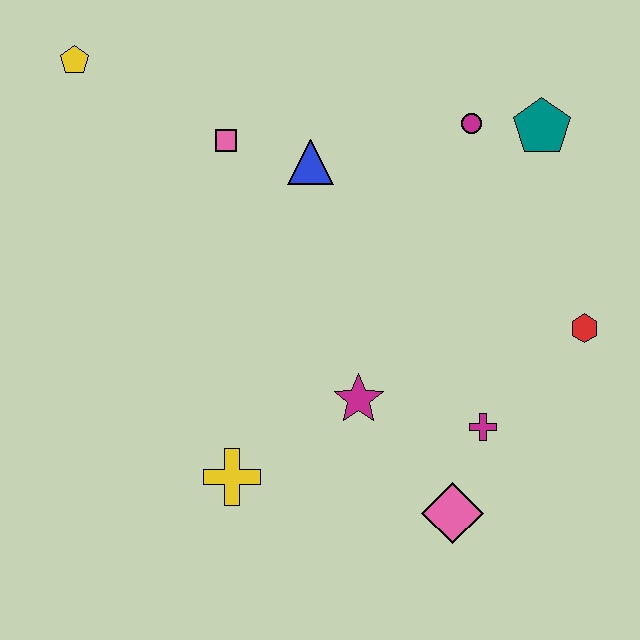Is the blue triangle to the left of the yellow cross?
No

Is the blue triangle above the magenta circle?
No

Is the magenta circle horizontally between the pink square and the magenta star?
No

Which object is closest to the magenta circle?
The teal pentagon is closest to the magenta circle.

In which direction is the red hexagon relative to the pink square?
The red hexagon is to the right of the pink square.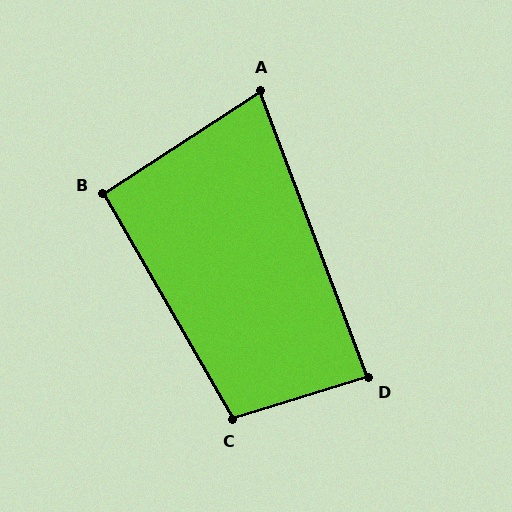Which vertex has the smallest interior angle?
A, at approximately 77 degrees.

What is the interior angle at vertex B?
Approximately 93 degrees (approximately right).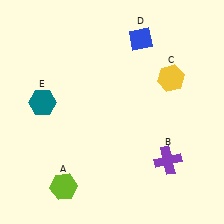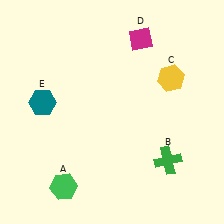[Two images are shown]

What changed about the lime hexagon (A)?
In Image 1, A is lime. In Image 2, it changed to green.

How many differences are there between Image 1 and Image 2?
There are 3 differences between the two images.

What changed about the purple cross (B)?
In Image 1, B is purple. In Image 2, it changed to green.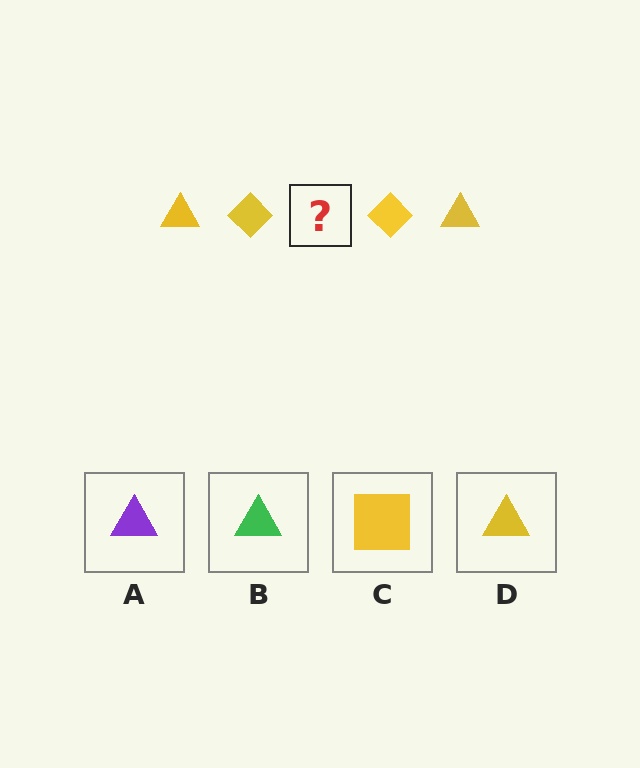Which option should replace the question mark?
Option D.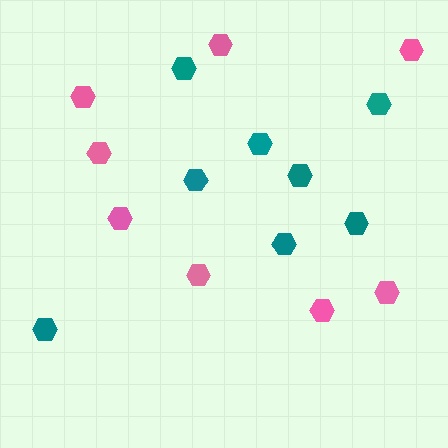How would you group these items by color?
There are 2 groups: one group of pink hexagons (8) and one group of teal hexagons (8).